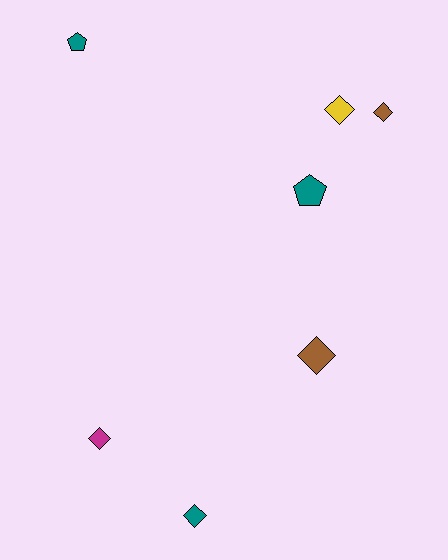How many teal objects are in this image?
There are 3 teal objects.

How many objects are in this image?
There are 7 objects.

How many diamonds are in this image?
There are 5 diamonds.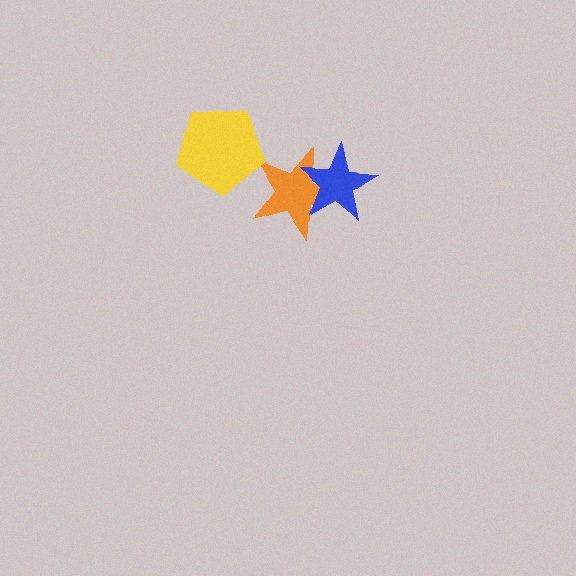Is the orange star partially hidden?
Yes, it is partially covered by another shape.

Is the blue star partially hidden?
No, no other shape covers it.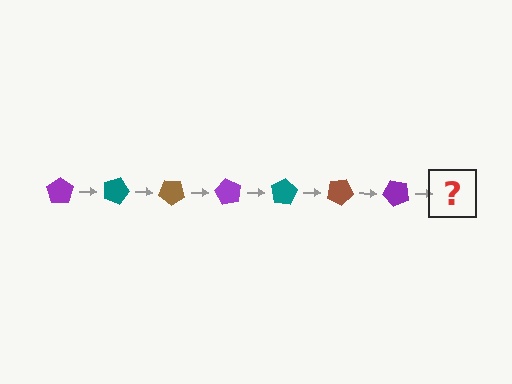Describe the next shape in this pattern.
It should be a teal pentagon, rotated 140 degrees from the start.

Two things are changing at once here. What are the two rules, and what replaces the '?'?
The two rules are that it rotates 20 degrees each step and the color cycles through purple, teal, and brown. The '?' should be a teal pentagon, rotated 140 degrees from the start.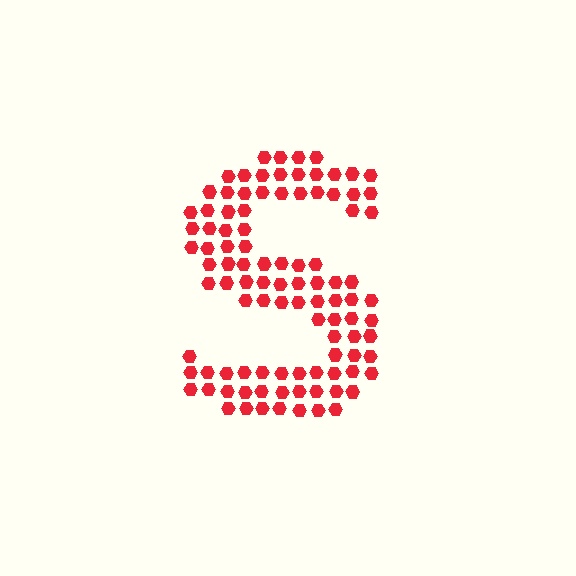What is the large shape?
The large shape is the letter S.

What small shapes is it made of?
It is made of small hexagons.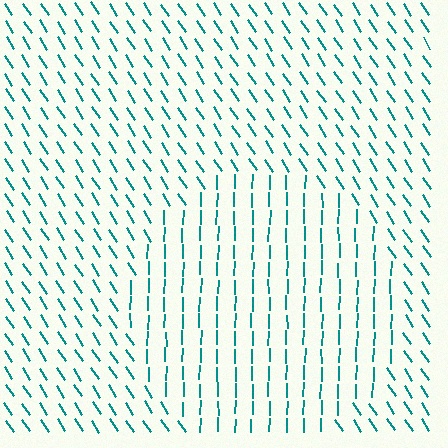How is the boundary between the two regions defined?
The boundary is defined purely by a change in line orientation (approximately 34 degrees difference). All lines are the same color and thickness.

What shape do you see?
I see a circle.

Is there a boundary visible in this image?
Yes, there is a texture boundary formed by a change in line orientation.